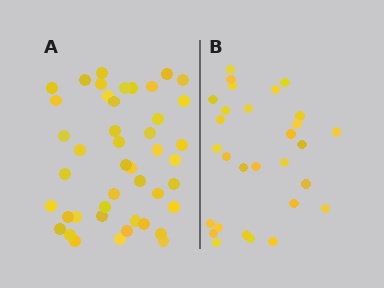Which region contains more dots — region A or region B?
Region A (the left region) has more dots.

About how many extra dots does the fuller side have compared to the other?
Region A has approximately 15 more dots than region B.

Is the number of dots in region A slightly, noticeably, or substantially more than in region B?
Region A has substantially more. The ratio is roughly 1.5 to 1.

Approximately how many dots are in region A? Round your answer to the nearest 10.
About 40 dots. (The exact count is 44, which rounds to 40.)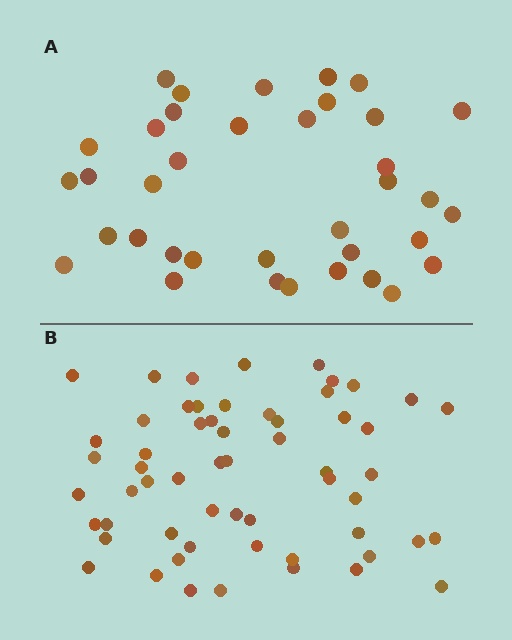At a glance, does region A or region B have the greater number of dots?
Region B (the bottom region) has more dots.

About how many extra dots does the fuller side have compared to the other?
Region B has approximately 20 more dots than region A.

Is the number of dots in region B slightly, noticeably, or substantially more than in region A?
Region B has substantially more. The ratio is roughly 1.6 to 1.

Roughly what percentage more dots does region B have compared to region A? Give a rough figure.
About 55% more.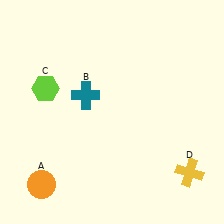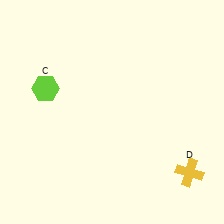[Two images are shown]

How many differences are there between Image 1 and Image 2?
There are 2 differences between the two images.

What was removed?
The teal cross (B), the orange circle (A) were removed in Image 2.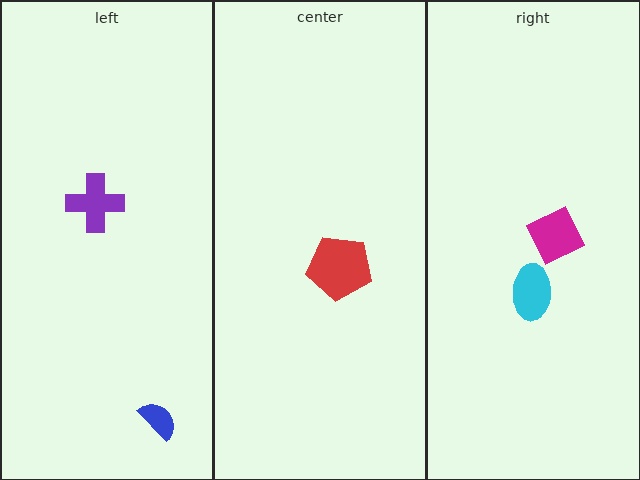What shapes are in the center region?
The red pentagon.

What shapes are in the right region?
The magenta square, the cyan ellipse.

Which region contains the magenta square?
The right region.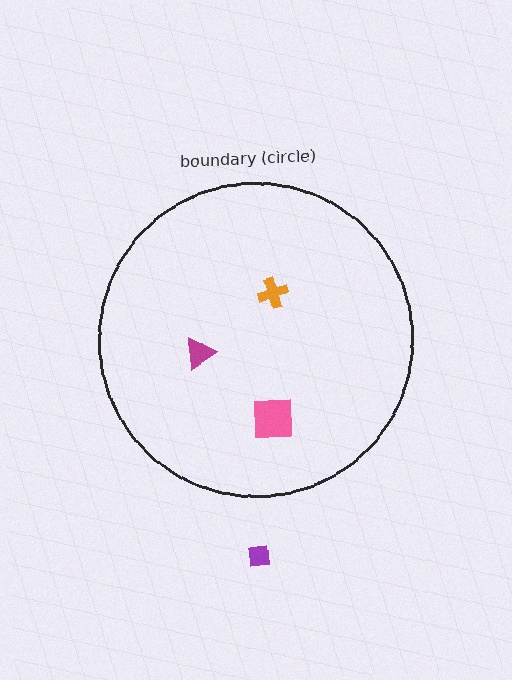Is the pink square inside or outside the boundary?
Inside.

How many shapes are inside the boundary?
3 inside, 1 outside.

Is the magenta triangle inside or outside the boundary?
Inside.